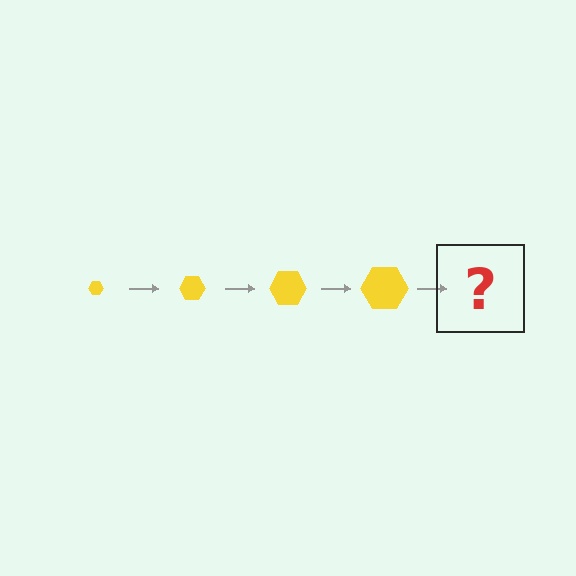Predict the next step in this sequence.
The next step is a yellow hexagon, larger than the previous one.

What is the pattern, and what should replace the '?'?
The pattern is that the hexagon gets progressively larger each step. The '?' should be a yellow hexagon, larger than the previous one.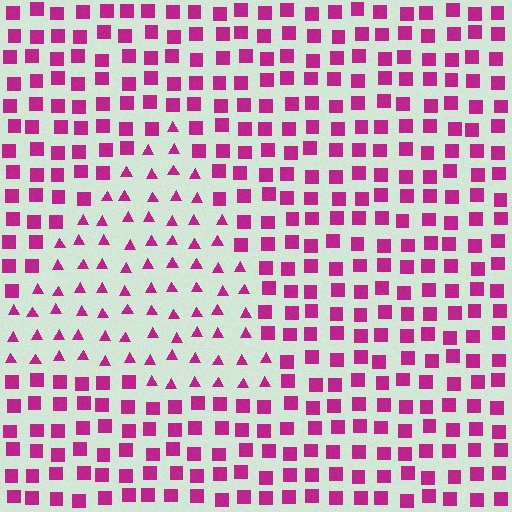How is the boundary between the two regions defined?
The boundary is defined by a change in element shape: triangles inside vs. squares outside. All elements share the same color and spacing.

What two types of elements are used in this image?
The image uses triangles inside the triangle region and squares outside it.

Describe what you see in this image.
The image is filled with small magenta elements arranged in a uniform grid. A triangle-shaped region contains triangles, while the surrounding area contains squares. The boundary is defined purely by the change in element shape.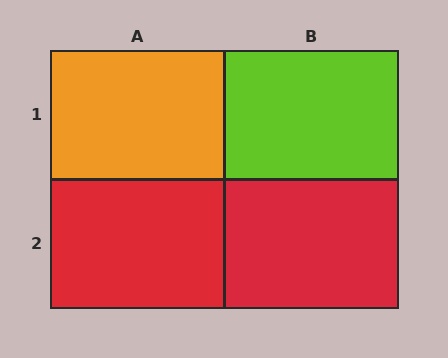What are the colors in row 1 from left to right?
Orange, lime.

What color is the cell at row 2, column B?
Red.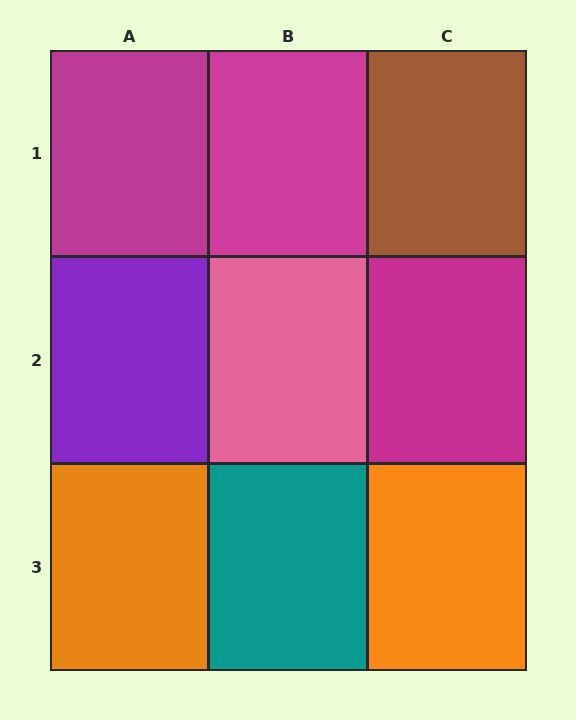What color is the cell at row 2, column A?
Purple.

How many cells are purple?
1 cell is purple.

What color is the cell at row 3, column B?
Teal.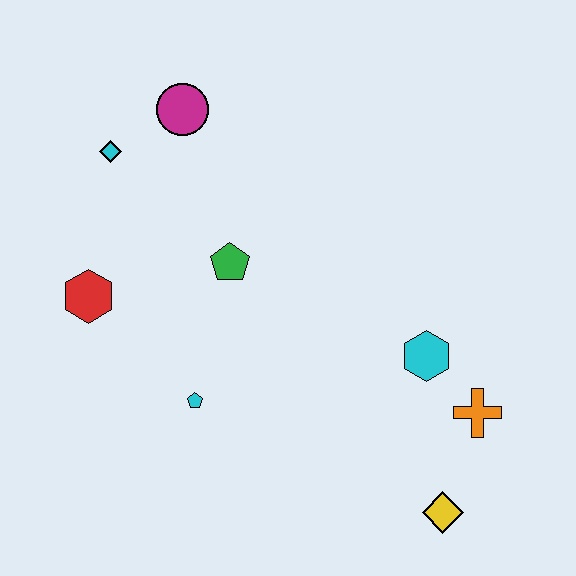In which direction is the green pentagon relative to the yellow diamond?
The green pentagon is above the yellow diamond.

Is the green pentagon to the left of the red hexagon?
No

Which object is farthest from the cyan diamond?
The yellow diamond is farthest from the cyan diamond.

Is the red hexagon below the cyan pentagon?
No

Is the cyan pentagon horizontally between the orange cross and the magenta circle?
Yes